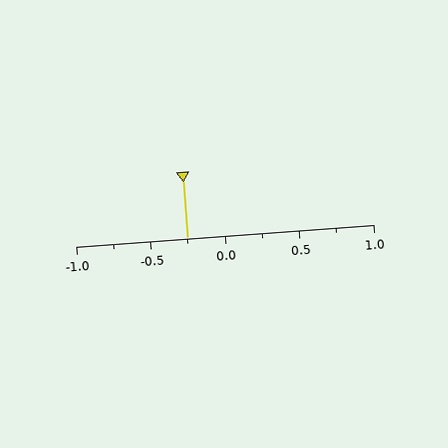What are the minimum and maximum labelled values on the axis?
The axis runs from -1.0 to 1.0.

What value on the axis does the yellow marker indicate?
The marker indicates approximately -0.25.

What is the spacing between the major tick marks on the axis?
The major ticks are spaced 0.5 apart.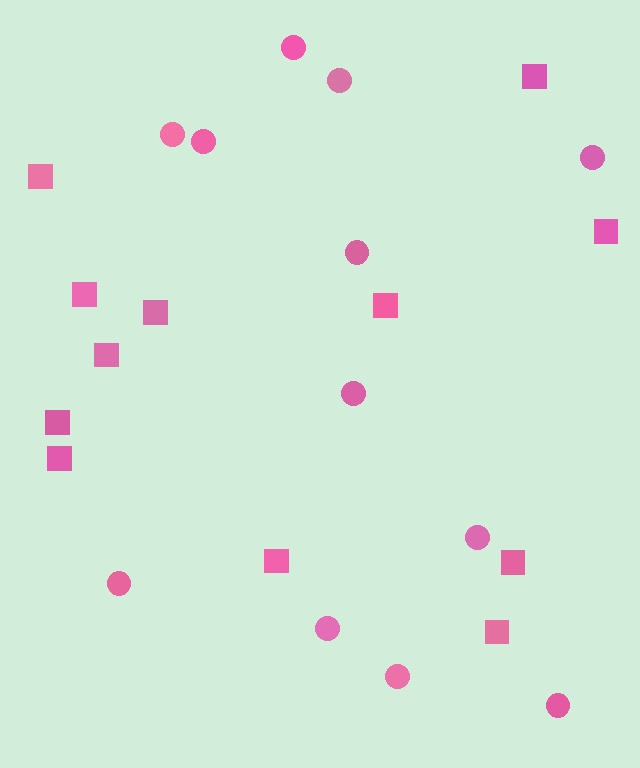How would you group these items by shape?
There are 2 groups: one group of circles (12) and one group of squares (12).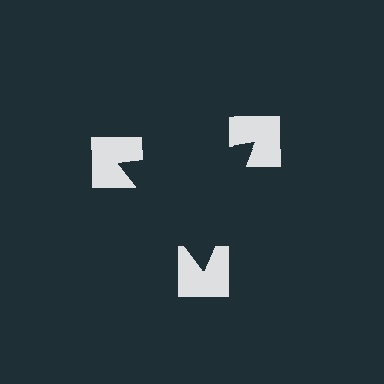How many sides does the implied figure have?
3 sides.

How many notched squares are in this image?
There are 3 — one at each vertex of the illusory triangle.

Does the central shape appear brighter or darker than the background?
It typically appears slightly darker than the background, even though no actual brightness change is drawn.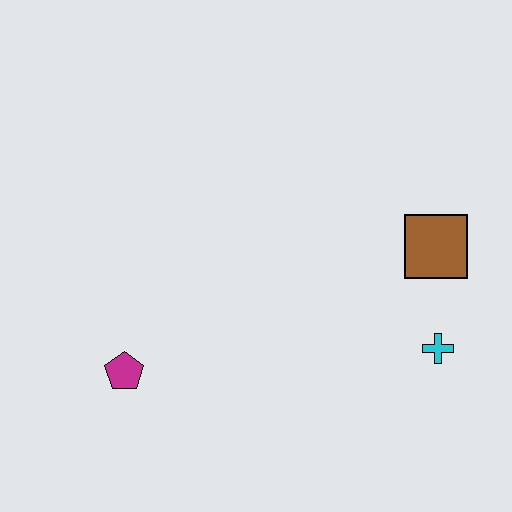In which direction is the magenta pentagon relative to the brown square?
The magenta pentagon is to the left of the brown square.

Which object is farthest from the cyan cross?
The magenta pentagon is farthest from the cyan cross.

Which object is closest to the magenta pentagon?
The cyan cross is closest to the magenta pentagon.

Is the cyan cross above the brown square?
No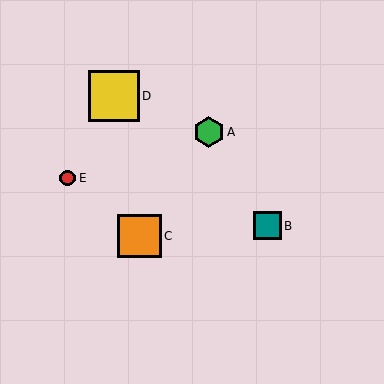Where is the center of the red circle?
The center of the red circle is at (68, 178).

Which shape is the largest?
The yellow square (labeled D) is the largest.